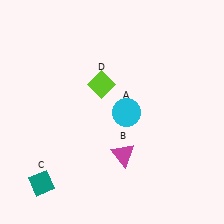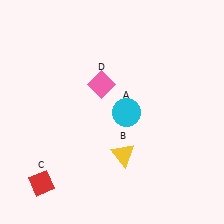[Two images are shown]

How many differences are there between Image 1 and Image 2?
There are 3 differences between the two images.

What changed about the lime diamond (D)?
In Image 1, D is lime. In Image 2, it changed to pink.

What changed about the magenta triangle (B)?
In Image 1, B is magenta. In Image 2, it changed to yellow.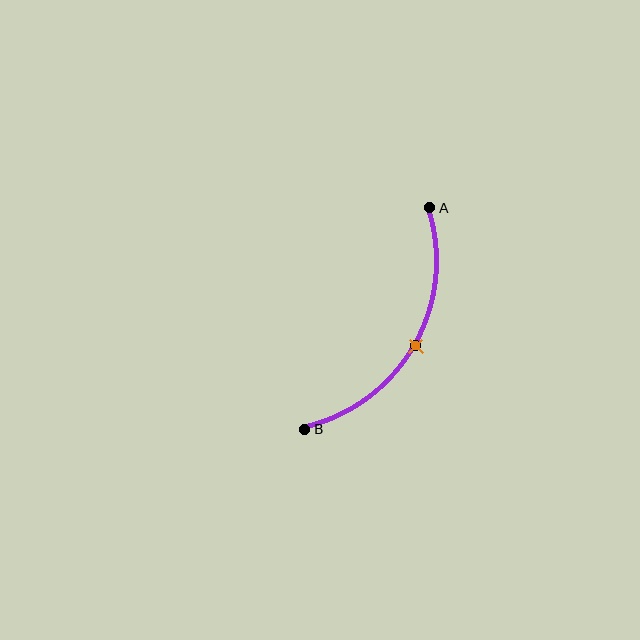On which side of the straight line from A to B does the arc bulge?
The arc bulges to the right of the straight line connecting A and B.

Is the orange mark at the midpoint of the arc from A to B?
Yes. The orange mark lies on the arc at equal arc-length from both A and B — it is the arc midpoint.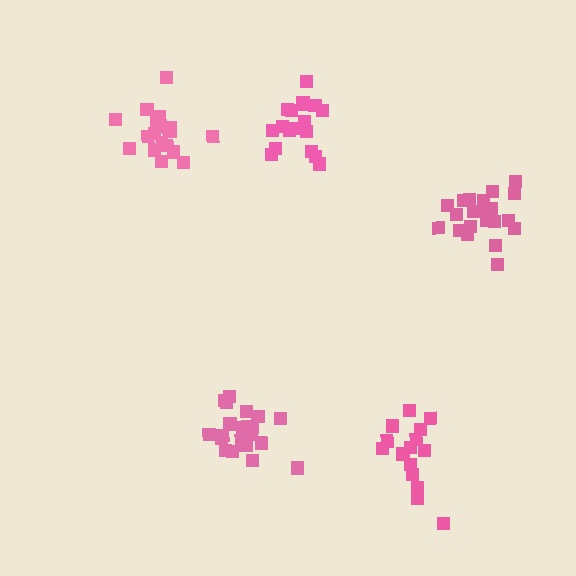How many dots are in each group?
Group 1: 18 dots, Group 2: 21 dots, Group 3: 20 dots, Group 4: 21 dots, Group 5: 15 dots (95 total).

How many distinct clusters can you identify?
There are 5 distinct clusters.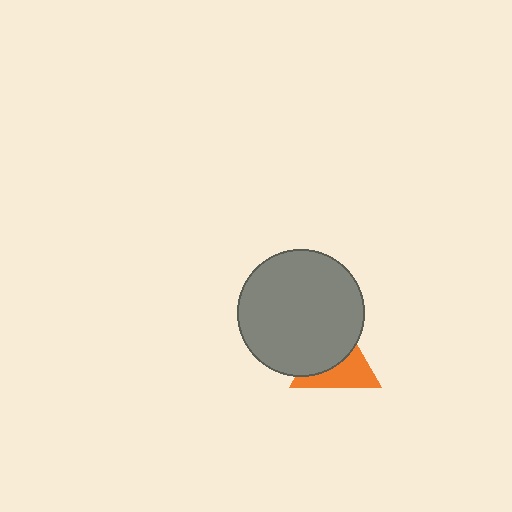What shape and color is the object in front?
The object in front is a gray circle.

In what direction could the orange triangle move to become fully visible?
The orange triangle could move toward the lower-right. That would shift it out from behind the gray circle entirely.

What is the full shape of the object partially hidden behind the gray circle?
The partially hidden object is an orange triangle.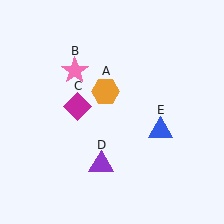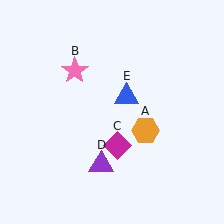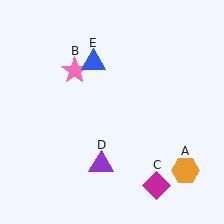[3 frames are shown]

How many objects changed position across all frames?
3 objects changed position: orange hexagon (object A), magenta diamond (object C), blue triangle (object E).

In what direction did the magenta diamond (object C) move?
The magenta diamond (object C) moved down and to the right.